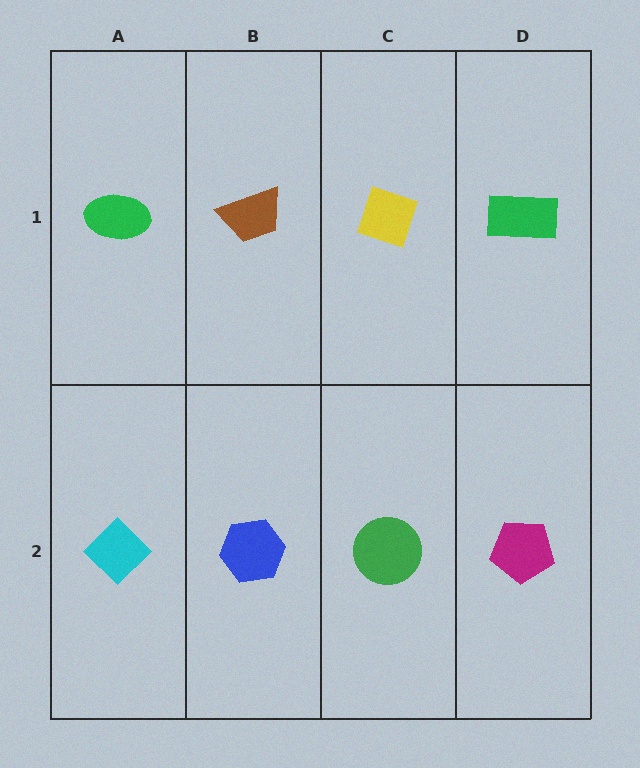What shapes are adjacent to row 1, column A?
A cyan diamond (row 2, column A), a brown trapezoid (row 1, column B).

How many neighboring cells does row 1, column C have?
3.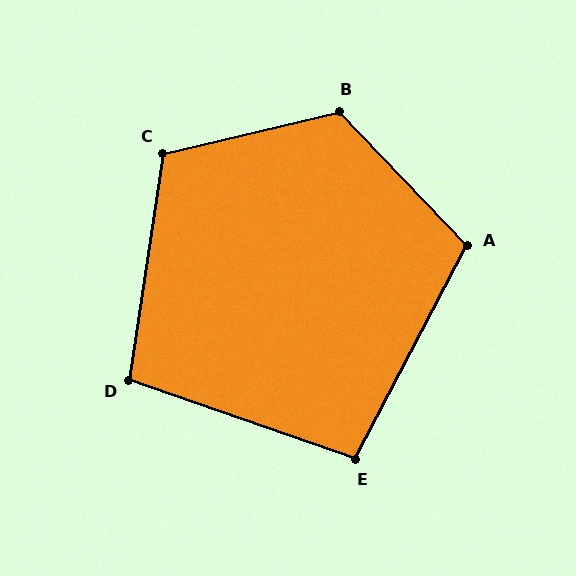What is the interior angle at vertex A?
Approximately 109 degrees (obtuse).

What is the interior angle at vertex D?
Approximately 101 degrees (obtuse).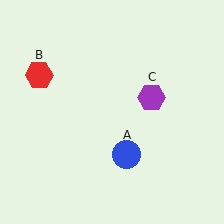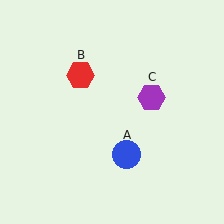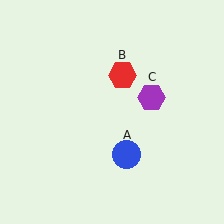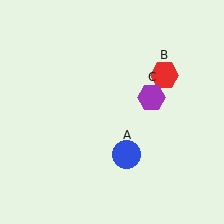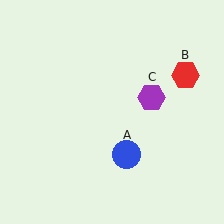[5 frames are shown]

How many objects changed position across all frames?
1 object changed position: red hexagon (object B).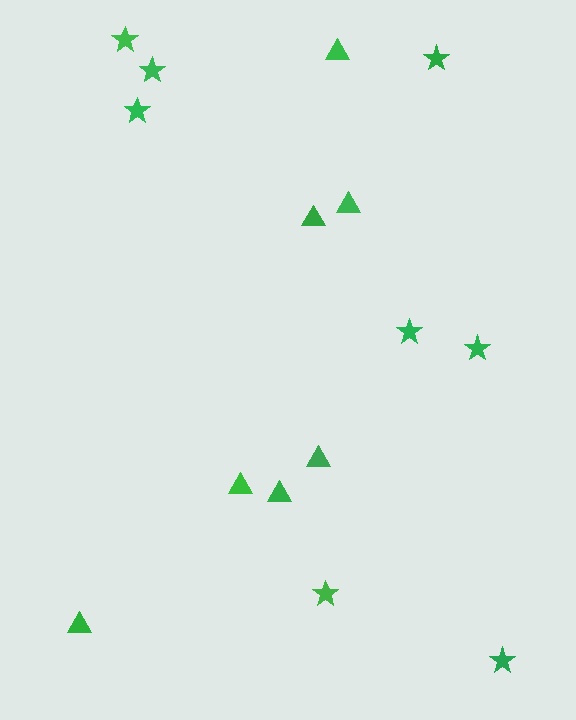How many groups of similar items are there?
There are 2 groups: one group of triangles (7) and one group of stars (8).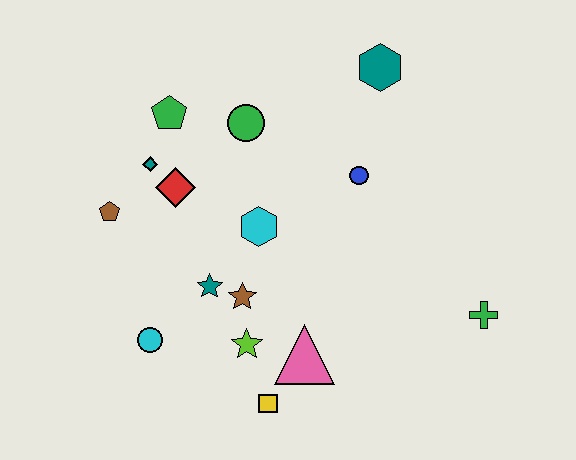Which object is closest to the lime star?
The brown star is closest to the lime star.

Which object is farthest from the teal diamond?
The green cross is farthest from the teal diamond.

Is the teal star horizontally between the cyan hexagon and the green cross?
No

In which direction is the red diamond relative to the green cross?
The red diamond is to the left of the green cross.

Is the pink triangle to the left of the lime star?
No